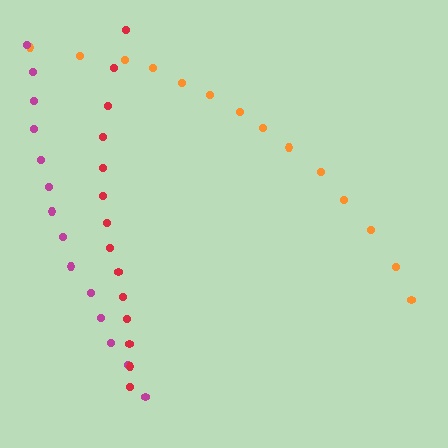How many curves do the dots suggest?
There are 3 distinct paths.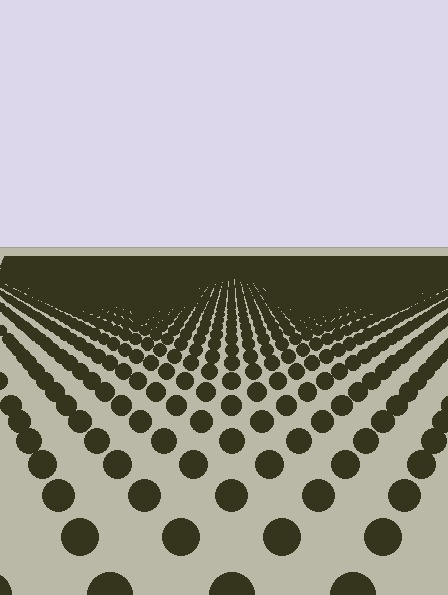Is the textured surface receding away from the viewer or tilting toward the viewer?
The surface is receding away from the viewer. Texture elements get smaller and denser toward the top.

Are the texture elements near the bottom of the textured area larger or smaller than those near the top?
Larger. Near the bottom, elements are closer to the viewer and appear at a bigger on-screen size.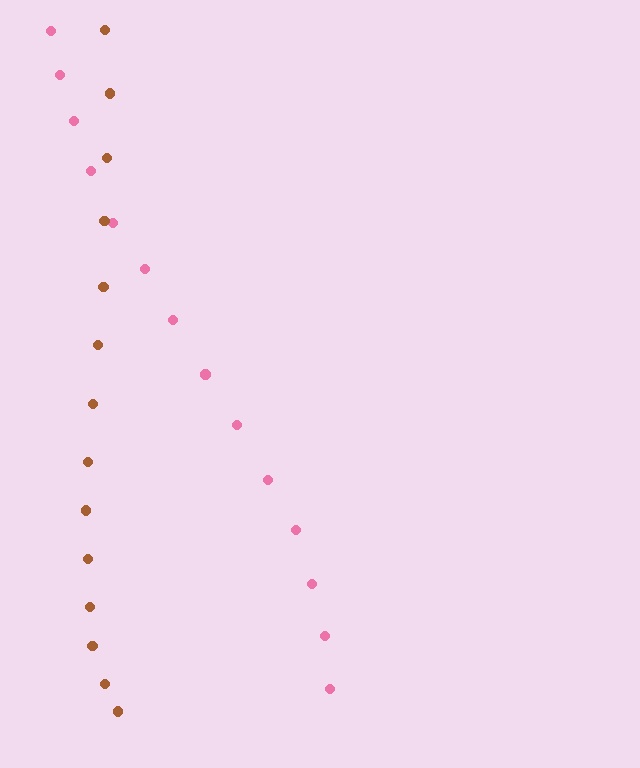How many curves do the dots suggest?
There are 2 distinct paths.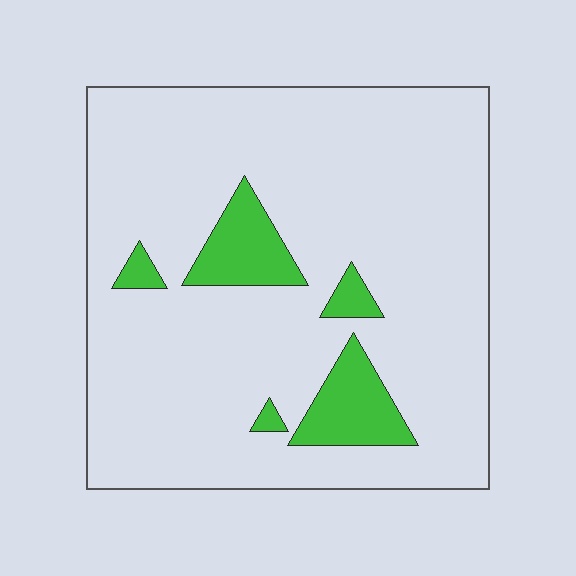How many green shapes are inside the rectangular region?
5.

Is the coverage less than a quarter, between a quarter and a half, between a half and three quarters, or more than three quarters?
Less than a quarter.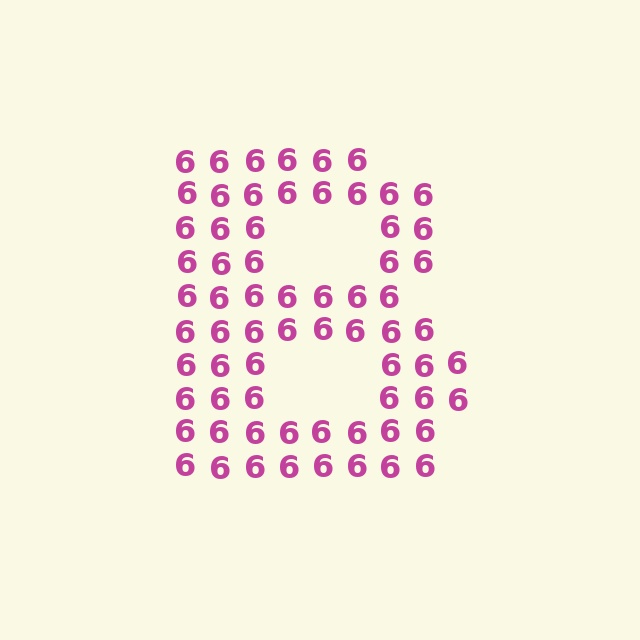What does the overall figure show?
The overall figure shows the letter B.